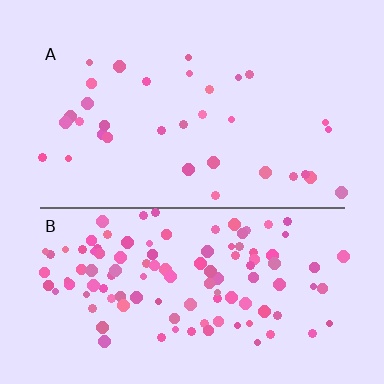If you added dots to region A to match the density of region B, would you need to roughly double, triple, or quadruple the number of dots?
Approximately quadruple.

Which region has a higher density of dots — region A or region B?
B (the bottom).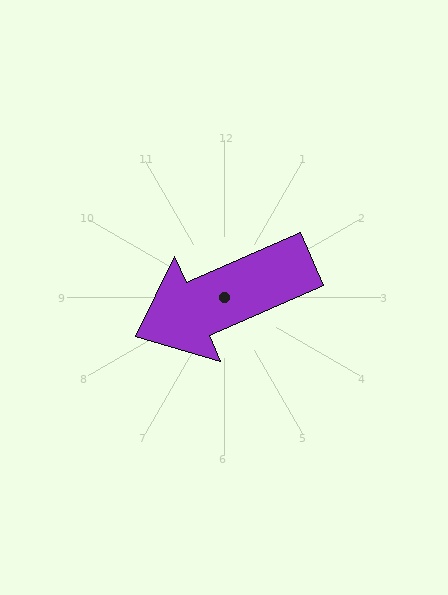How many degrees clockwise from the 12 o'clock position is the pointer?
Approximately 246 degrees.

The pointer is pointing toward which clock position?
Roughly 8 o'clock.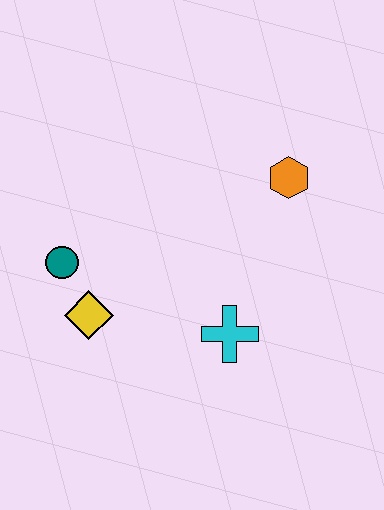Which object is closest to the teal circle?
The yellow diamond is closest to the teal circle.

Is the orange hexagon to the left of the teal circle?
No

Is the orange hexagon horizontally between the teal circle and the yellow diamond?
No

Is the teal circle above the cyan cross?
Yes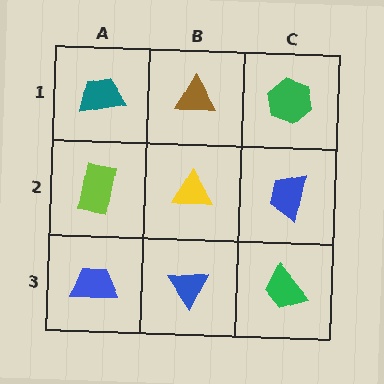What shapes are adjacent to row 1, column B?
A yellow triangle (row 2, column B), a teal trapezoid (row 1, column A), a green hexagon (row 1, column C).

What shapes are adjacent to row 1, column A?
A lime rectangle (row 2, column A), a brown triangle (row 1, column B).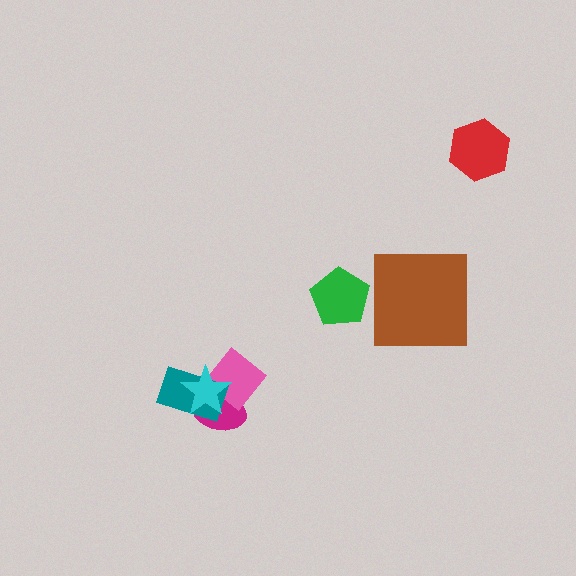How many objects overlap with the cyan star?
3 objects overlap with the cyan star.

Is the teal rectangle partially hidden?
Yes, it is partially covered by another shape.